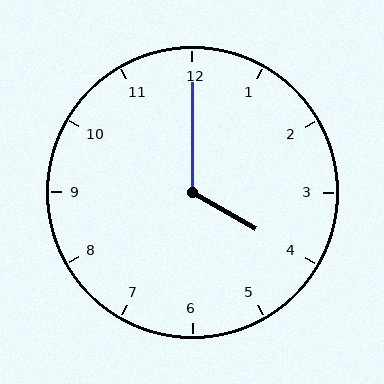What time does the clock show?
4:00.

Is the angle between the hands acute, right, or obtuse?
It is obtuse.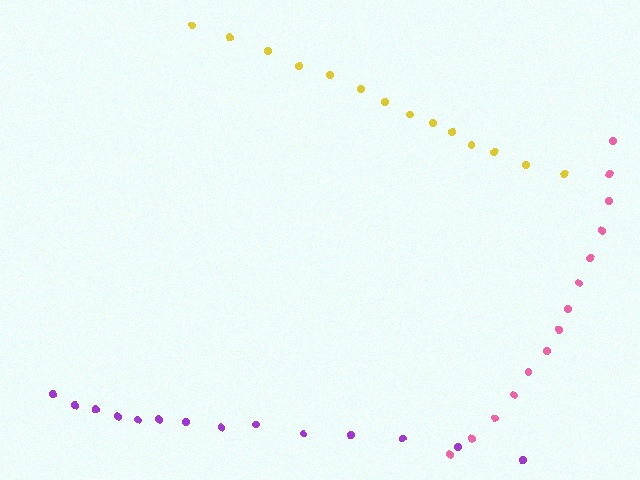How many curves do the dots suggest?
There are 3 distinct paths.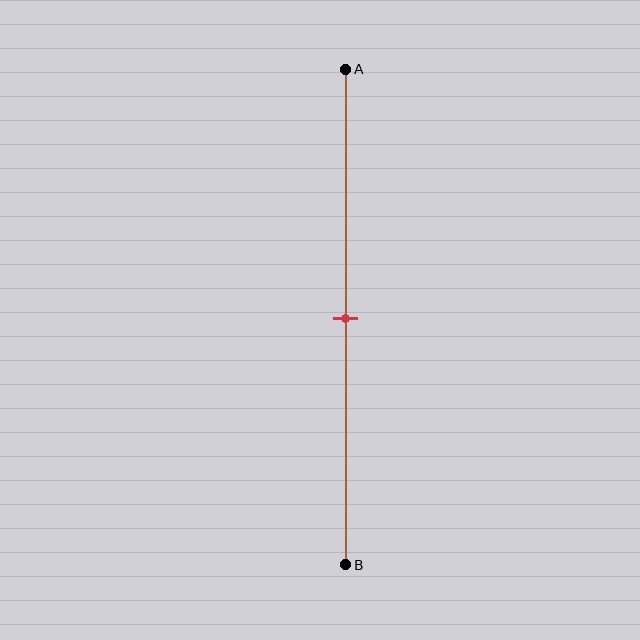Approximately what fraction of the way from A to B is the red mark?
The red mark is approximately 50% of the way from A to B.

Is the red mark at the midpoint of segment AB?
Yes, the mark is approximately at the midpoint.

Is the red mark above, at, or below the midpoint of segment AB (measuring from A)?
The red mark is approximately at the midpoint of segment AB.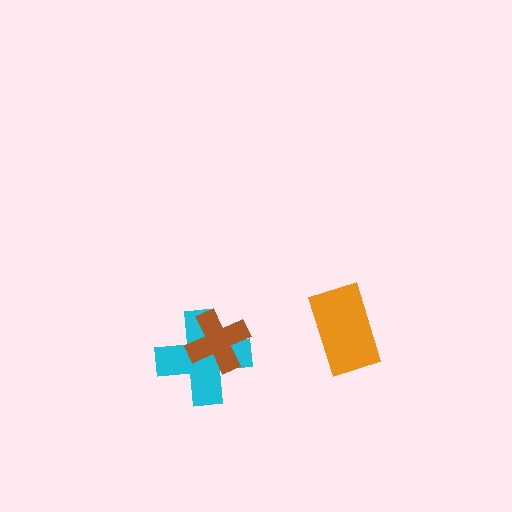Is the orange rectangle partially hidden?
No, no other shape covers it.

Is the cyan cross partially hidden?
Yes, it is partially covered by another shape.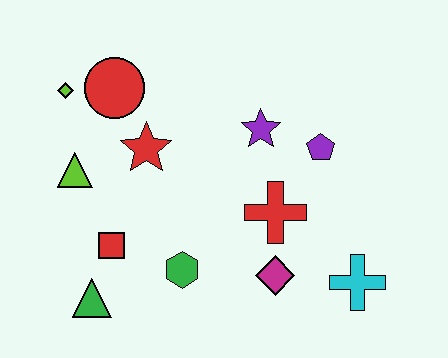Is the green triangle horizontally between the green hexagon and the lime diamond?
Yes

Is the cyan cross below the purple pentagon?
Yes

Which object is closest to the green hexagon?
The red square is closest to the green hexagon.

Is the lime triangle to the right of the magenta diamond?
No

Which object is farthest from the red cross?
The lime diamond is farthest from the red cross.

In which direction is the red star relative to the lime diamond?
The red star is to the right of the lime diamond.